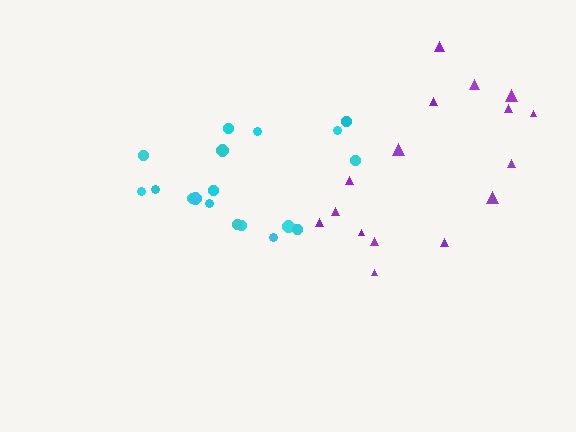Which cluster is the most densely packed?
Cyan.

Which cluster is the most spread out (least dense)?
Purple.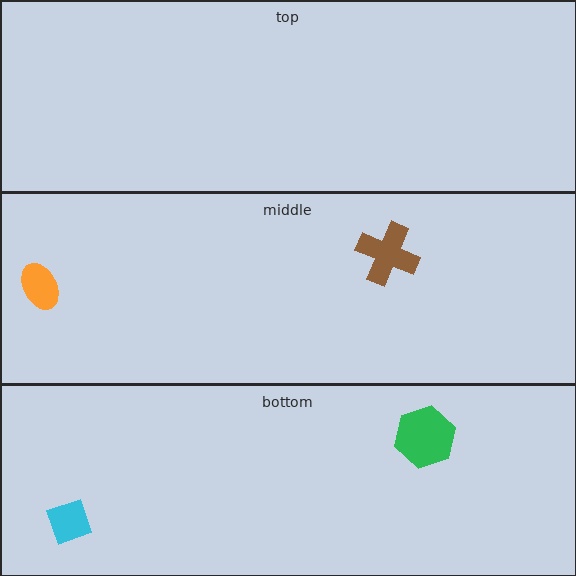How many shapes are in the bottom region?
2.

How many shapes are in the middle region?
2.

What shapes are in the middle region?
The orange ellipse, the brown cross.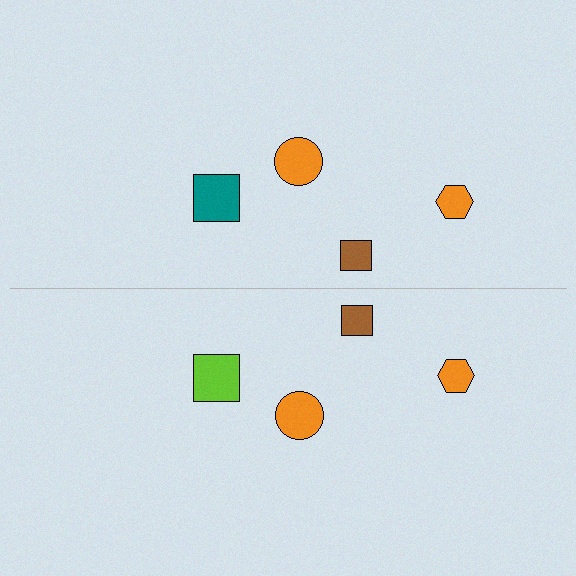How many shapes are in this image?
There are 8 shapes in this image.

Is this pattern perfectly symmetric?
No, the pattern is not perfectly symmetric. The lime square on the bottom side breaks the symmetry — its mirror counterpart is teal.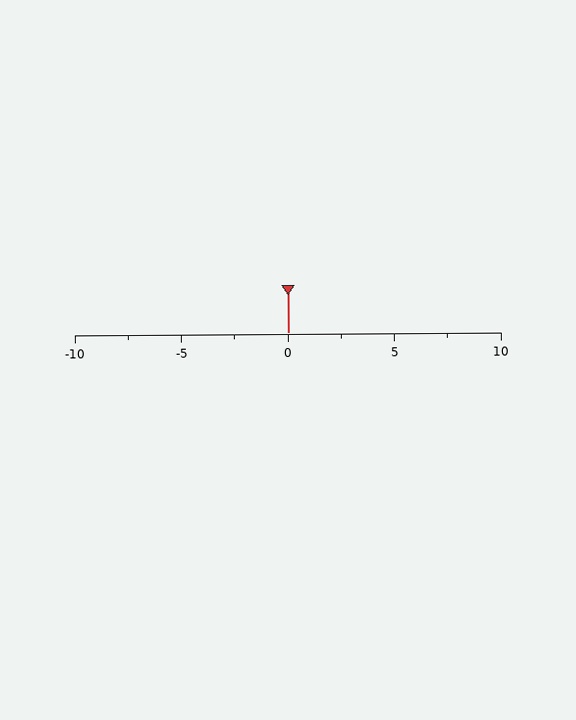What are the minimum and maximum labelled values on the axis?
The axis runs from -10 to 10.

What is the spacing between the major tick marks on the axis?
The major ticks are spaced 5 apart.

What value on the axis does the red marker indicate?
The marker indicates approximately 0.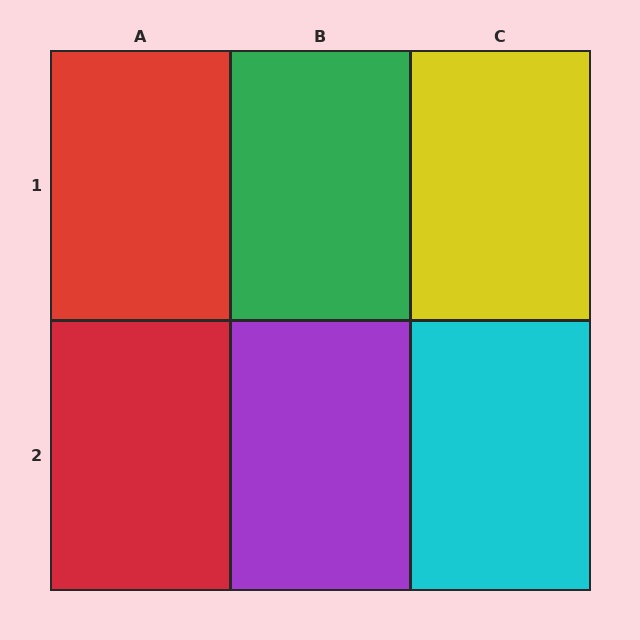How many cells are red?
2 cells are red.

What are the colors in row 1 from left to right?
Red, green, yellow.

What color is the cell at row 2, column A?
Red.